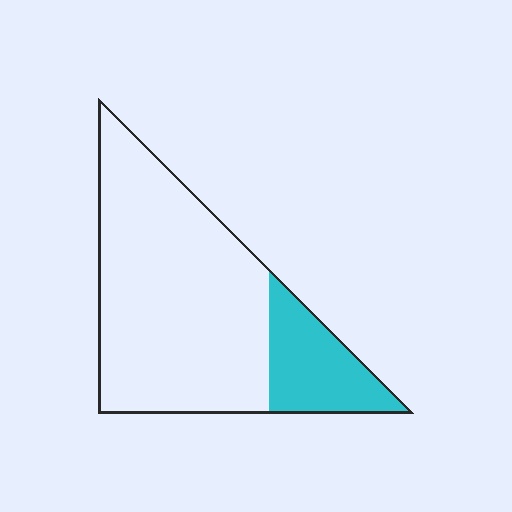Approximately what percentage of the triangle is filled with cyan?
Approximately 20%.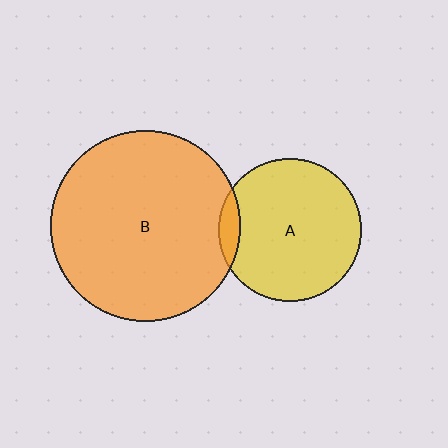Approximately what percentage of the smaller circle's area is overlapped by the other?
Approximately 10%.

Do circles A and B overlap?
Yes.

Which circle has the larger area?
Circle B (orange).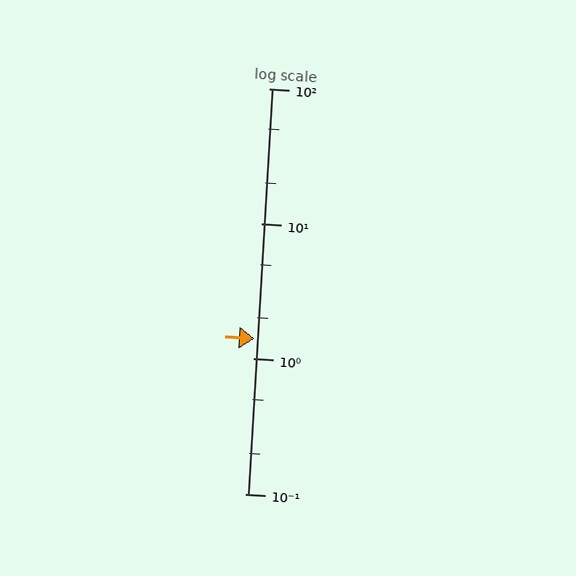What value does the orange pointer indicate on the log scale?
The pointer indicates approximately 1.4.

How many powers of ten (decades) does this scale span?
The scale spans 3 decades, from 0.1 to 100.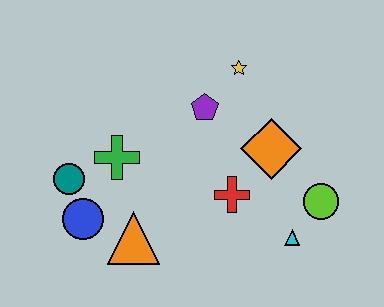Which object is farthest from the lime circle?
The teal circle is farthest from the lime circle.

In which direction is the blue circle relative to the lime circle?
The blue circle is to the left of the lime circle.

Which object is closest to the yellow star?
The purple pentagon is closest to the yellow star.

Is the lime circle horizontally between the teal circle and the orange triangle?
No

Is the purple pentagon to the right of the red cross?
No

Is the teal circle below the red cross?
No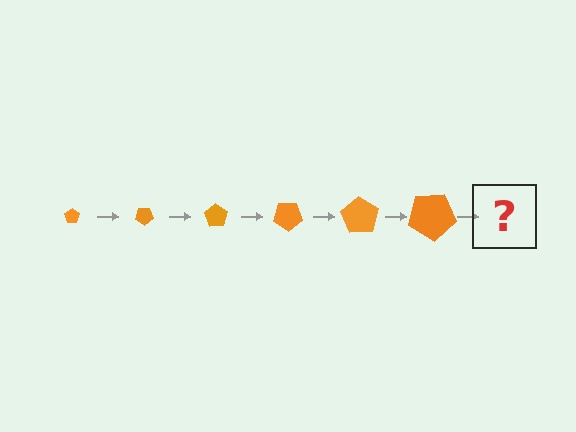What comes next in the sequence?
The next element should be a pentagon, larger than the previous one and rotated 210 degrees from the start.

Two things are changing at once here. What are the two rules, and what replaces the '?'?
The two rules are that the pentagon grows larger each step and it rotates 35 degrees each step. The '?' should be a pentagon, larger than the previous one and rotated 210 degrees from the start.